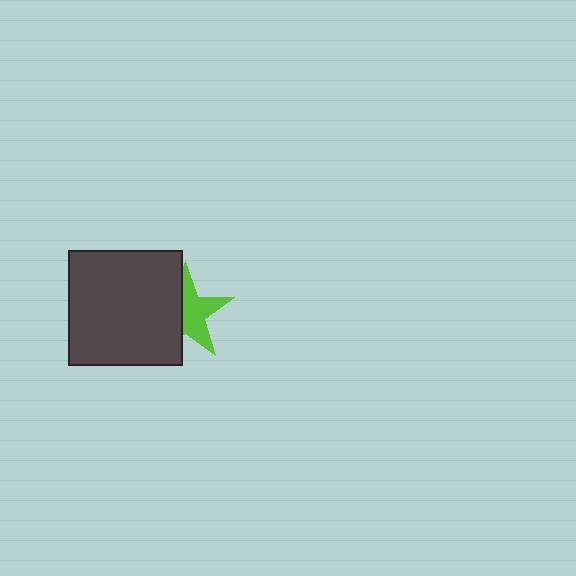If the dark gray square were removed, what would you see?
You would see the complete lime star.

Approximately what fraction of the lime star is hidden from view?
Roughly 47% of the lime star is hidden behind the dark gray square.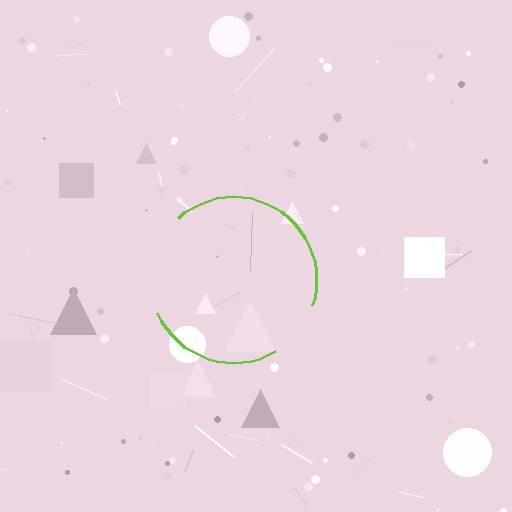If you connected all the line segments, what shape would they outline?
They would outline a circle.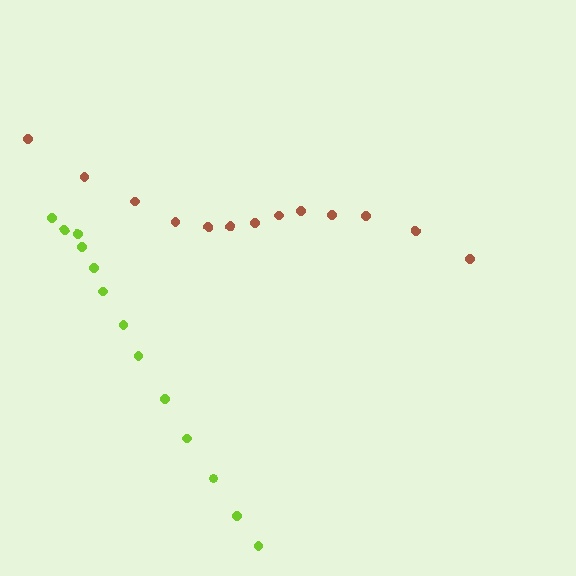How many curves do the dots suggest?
There are 2 distinct paths.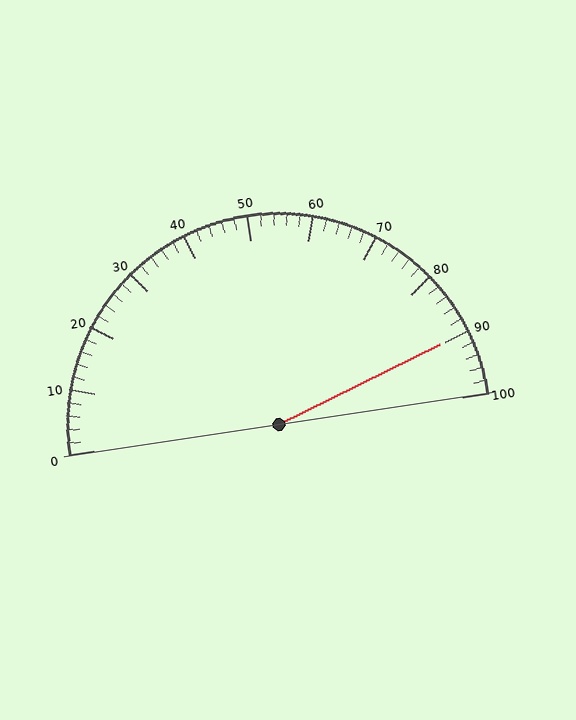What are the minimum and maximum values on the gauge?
The gauge ranges from 0 to 100.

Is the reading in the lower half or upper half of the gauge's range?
The reading is in the upper half of the range (0 to 100).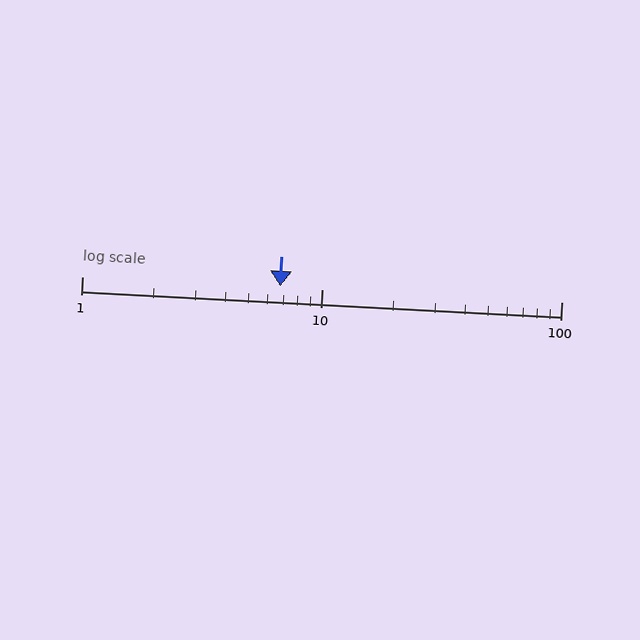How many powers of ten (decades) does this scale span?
The scale spans 2 decades, from 1 to 100.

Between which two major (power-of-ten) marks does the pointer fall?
The pointer is between 1 and 10.